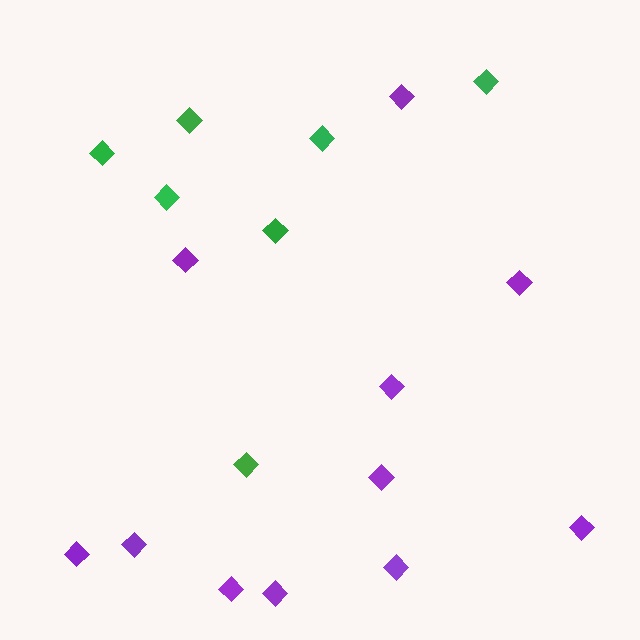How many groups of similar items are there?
There are 2 groups: one group of green diamonds (7) and one group of purple diamonds (11).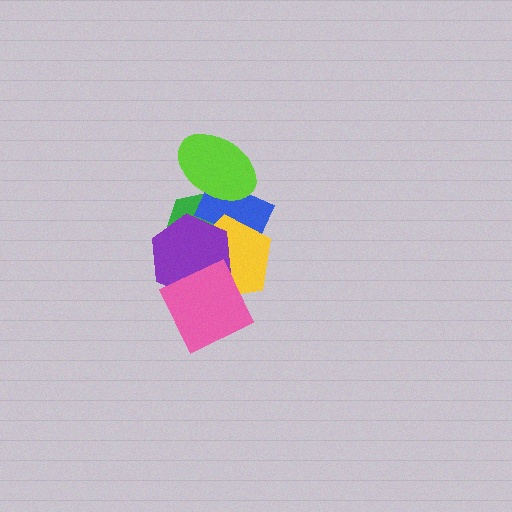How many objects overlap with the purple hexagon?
4 objects overlap with the purple hexagon.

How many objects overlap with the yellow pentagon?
4 objects overlap with the yellow pentagon.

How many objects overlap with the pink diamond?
3 objects overlap with the pink diamond.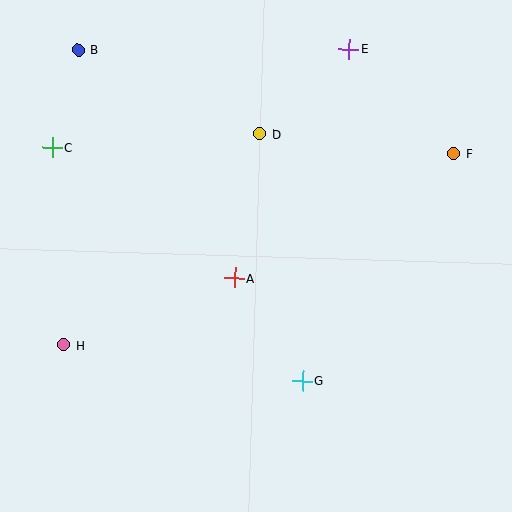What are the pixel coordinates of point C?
Point C is at (52, 148).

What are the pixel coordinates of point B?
Point B is at (79, 50).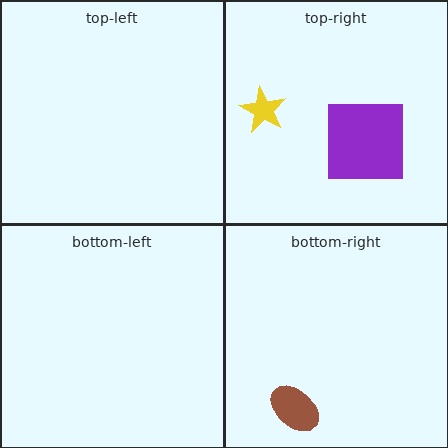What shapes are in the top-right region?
The yellow star, the purple square.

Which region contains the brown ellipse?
The bottom-right region.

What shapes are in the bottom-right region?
The brown ellipse.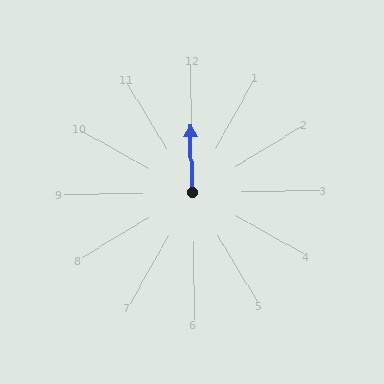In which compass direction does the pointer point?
North.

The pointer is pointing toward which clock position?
Roughly 12 o'clock.